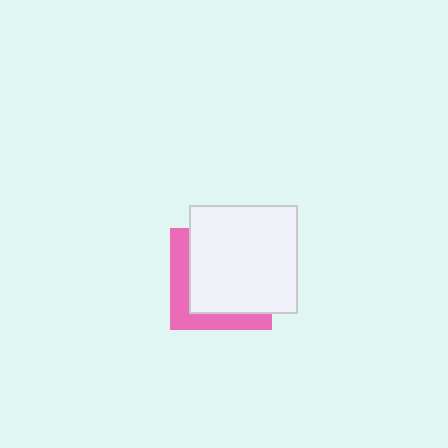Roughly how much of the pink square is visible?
A small part of it is visible (roughly 32%).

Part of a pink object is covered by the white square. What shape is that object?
It is a square.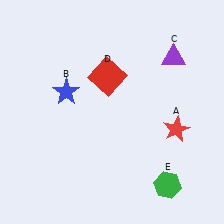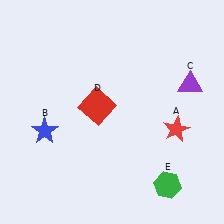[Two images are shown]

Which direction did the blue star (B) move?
The blue star (B) moved down.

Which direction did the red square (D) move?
The red square (D) moved down.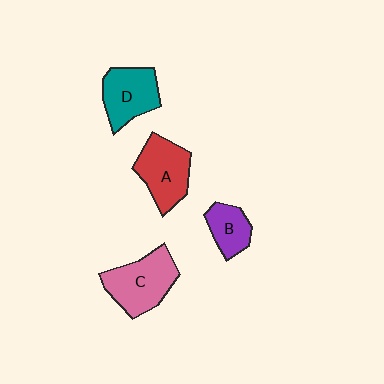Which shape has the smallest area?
Shape B (purple).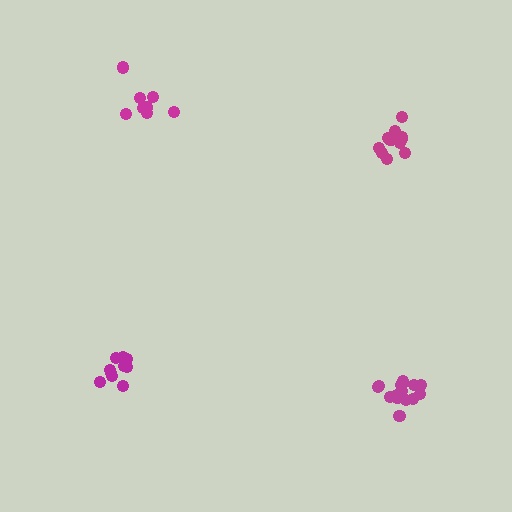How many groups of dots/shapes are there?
There are 4 groups.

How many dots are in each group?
Group 1: 14 dots, Group 2: 9 dots, Group 3: 10 dots, Group 4: 12 dots (45 total).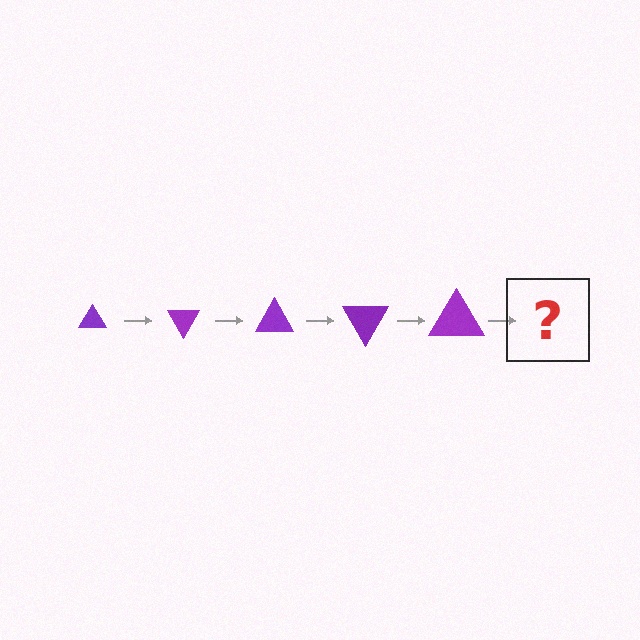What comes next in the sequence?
The next element should be a triangle, larger than the previous one and rotated 300 degrees from the start.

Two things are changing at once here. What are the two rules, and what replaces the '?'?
The two rules are that the triangle grows larger each step and it rotates 60 degrees each step. The '?' should be a triangle, larger than the previous one and rotated 300 degrees from the start.